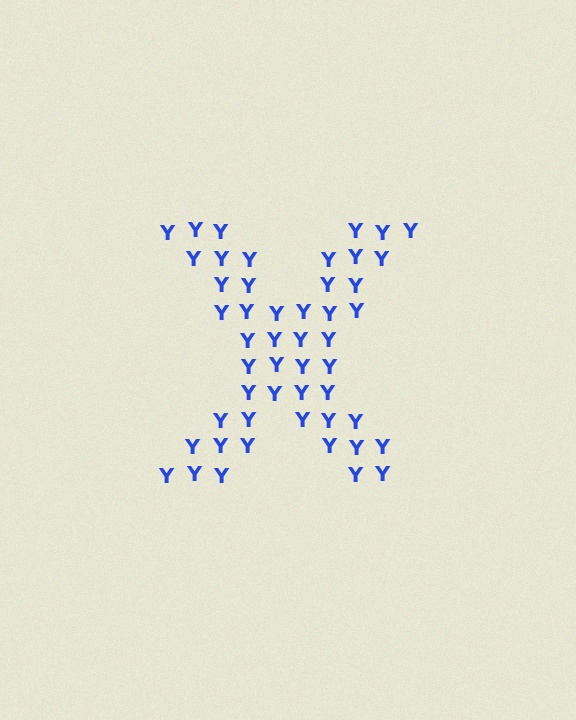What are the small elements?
The small elements are letter Y's.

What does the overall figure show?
The overall figure shows the letter X.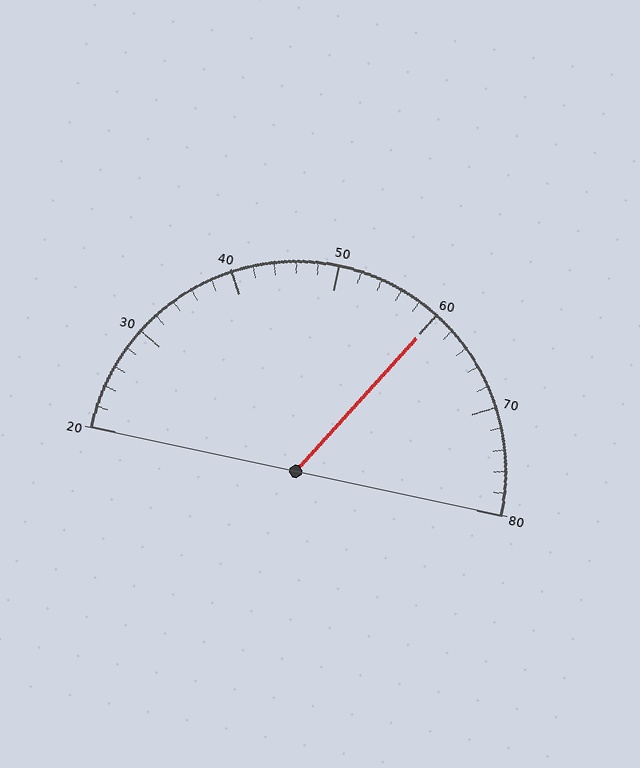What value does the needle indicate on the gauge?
The needle indicates approximately 60.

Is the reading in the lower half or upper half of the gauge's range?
The reading is in the upper half of the range (20 to 80).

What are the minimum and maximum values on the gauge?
The gauge ranges from 20 to 80.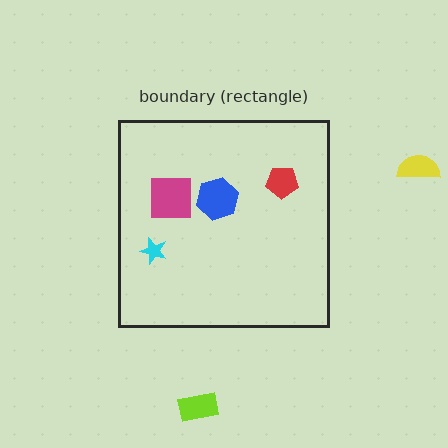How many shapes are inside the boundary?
4 inside, 2 outside.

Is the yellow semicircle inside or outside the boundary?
Outside.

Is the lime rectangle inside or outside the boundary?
Outside.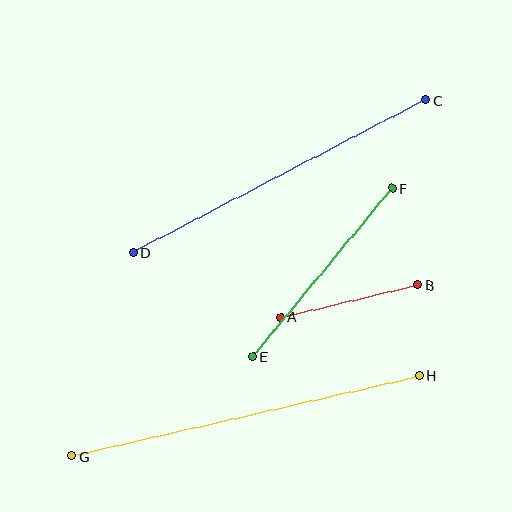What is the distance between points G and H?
The distance is approximately 357 pixels.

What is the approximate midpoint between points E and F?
The midpoint is at approximately (322, 273) pixels.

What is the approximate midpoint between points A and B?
The midpoint is at approximately (349, 301) pixels.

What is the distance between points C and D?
The distance is approximately 330 pixels.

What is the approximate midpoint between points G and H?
The midpoint is at approximately (245, 416) pixels.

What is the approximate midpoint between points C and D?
The midpoint is at approximately (280, 177) pixels.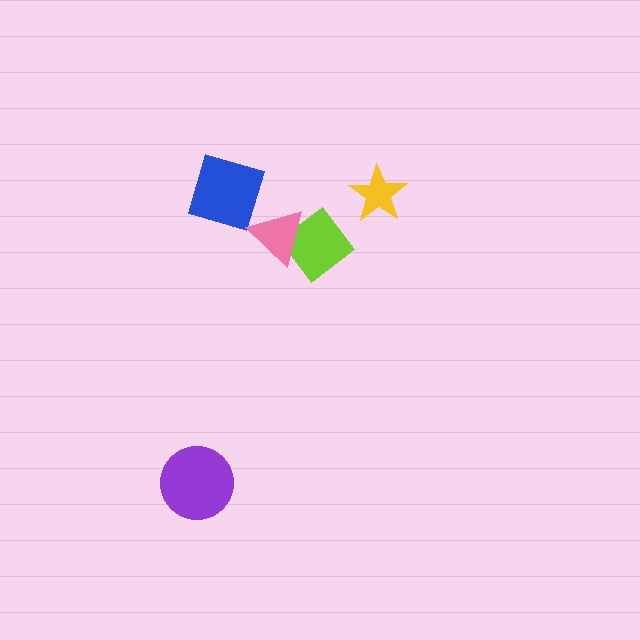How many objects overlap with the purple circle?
0 objects overlap with the purple circle.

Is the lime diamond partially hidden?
Yes, it is partially covered by another shape.